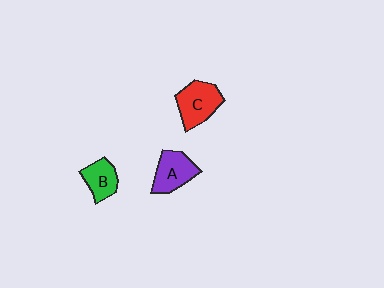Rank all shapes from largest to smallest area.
From largest to smallest: C (red), A (purple), B (green).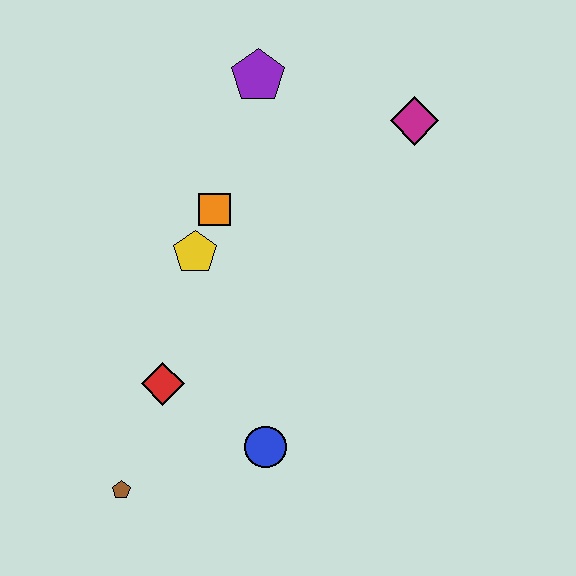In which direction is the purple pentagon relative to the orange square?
The purple pentagon is above the orange square.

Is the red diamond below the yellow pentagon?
Yes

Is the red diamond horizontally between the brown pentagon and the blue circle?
Yes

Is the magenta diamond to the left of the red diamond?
No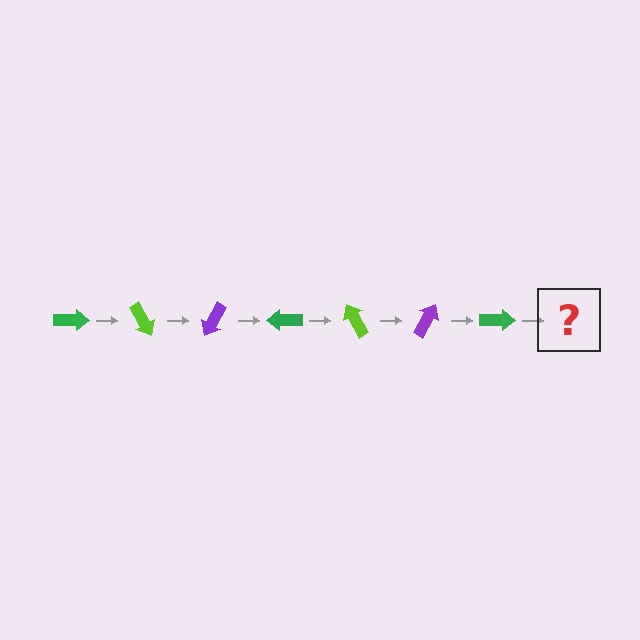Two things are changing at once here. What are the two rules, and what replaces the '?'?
The two rules are that it rotates 60 degrees each step and the color cycles through green, lime, and purple. The '?' should be a lime arrow, rotated 420 degrees from the start.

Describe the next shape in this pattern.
It should be a lime arrow, rotated 420 degrees from the start.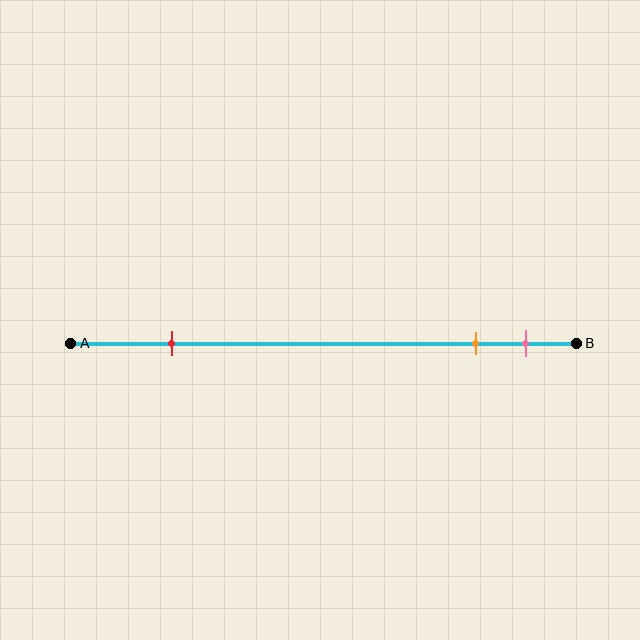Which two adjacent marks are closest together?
The orange and pink marks are the closest adjacent pair.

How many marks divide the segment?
There are 3 marks dividing the segment.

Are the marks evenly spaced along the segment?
No, the marks are not evenly spaced.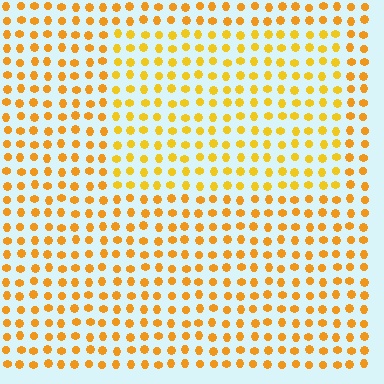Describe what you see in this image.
The image is filled with small orange elements in a uniform arrangement. A rectangle-shaped region is visible where the elements are tinted to a slightly different hue, forming a subtle color boundary.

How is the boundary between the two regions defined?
The boundary is defined purely by a slight shift in hue (about 14 degrees). Spacing, size, and orientation are identical on both sides.